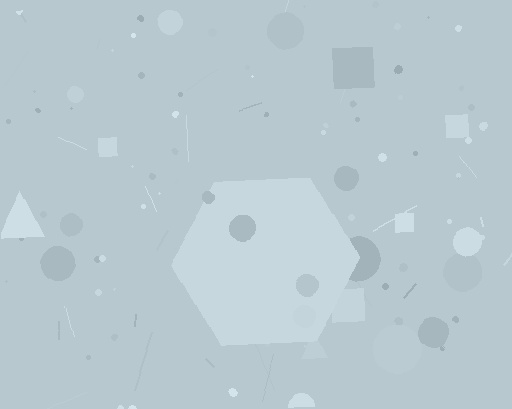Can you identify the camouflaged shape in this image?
The camouflaged shape is a hexagon.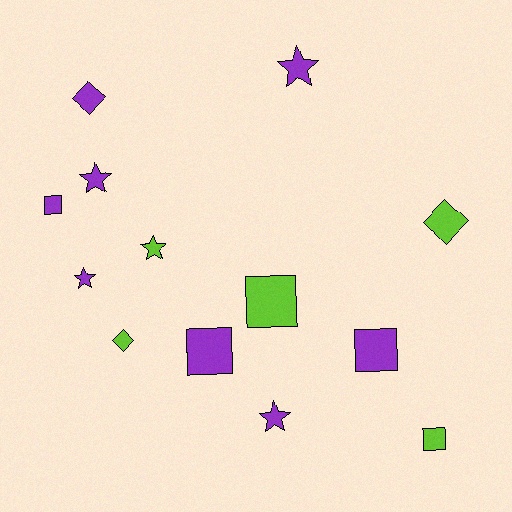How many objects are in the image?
There are 13 objects.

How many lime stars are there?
There is 1 lime star.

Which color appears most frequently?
Purple, with 8 objects.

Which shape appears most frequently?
Square, with 5 objects.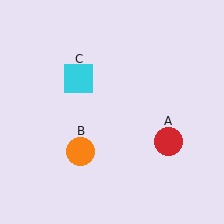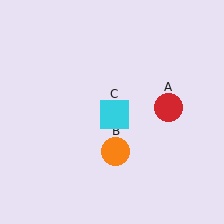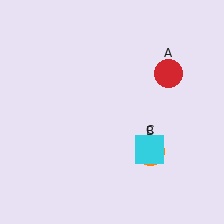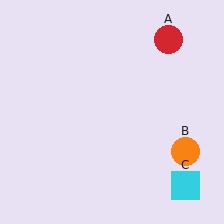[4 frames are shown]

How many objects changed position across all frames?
3 objects changed position: red circle (object A), orange circle (object B), cyan square (object C).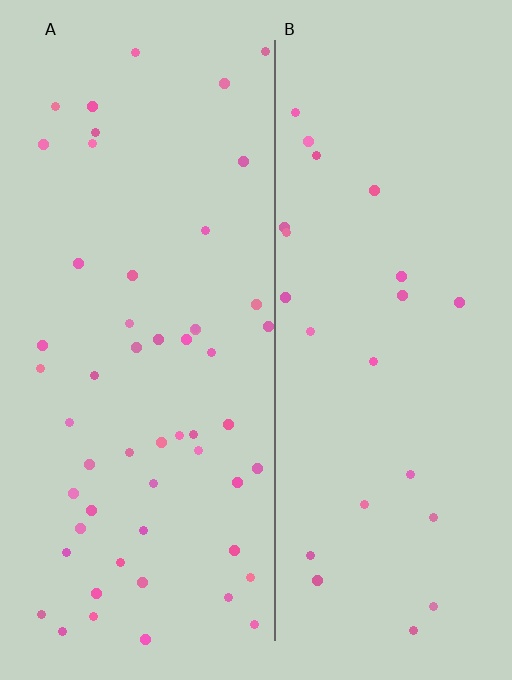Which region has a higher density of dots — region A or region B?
A (the left).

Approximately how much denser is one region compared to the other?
Approximately 2.3× — region A over region B.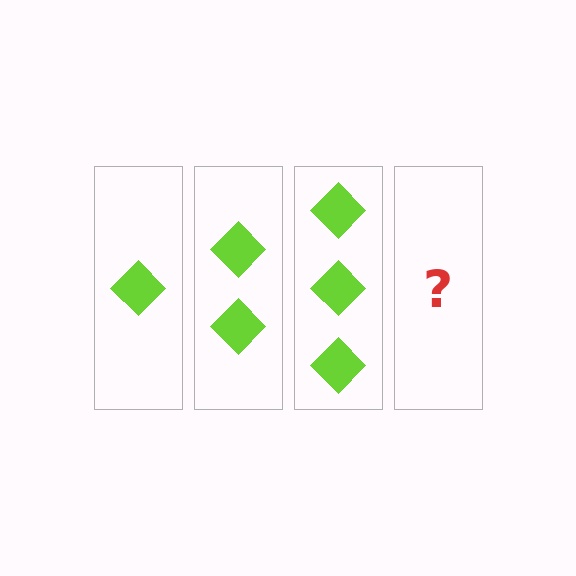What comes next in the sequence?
The next element should be 4 diamonds.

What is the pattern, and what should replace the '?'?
The pattern is that each step adds one more diamond. The '?' should be 4 diamonds.